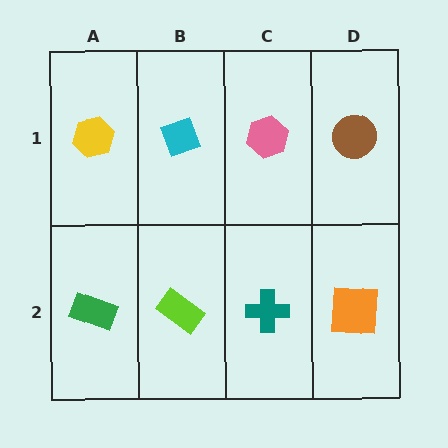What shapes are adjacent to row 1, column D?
An orange square (row 2, column D), a pink hexagon (row 1, column C).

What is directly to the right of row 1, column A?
A cyan diamond.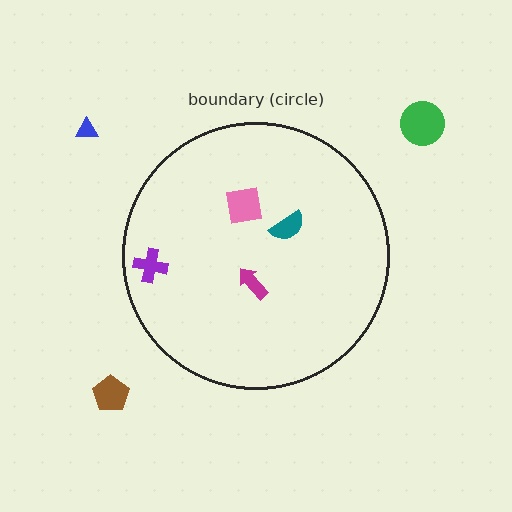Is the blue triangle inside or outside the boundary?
Outside.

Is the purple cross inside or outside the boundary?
Inside.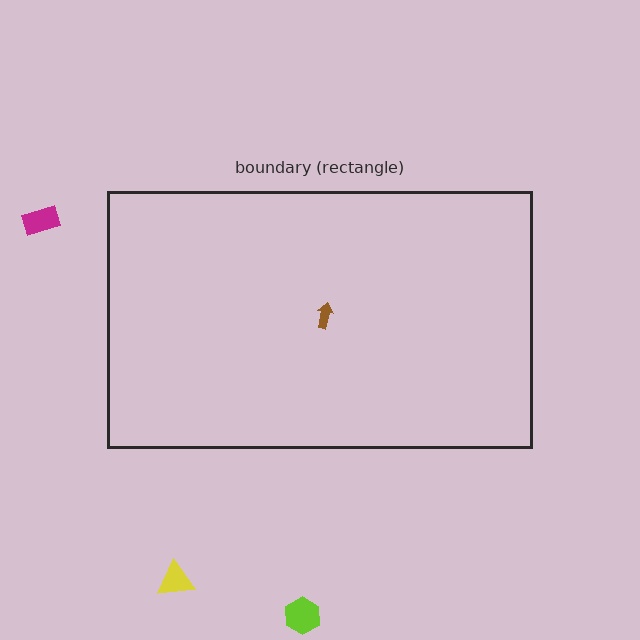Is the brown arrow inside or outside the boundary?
Inside.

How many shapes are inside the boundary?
1 inside, 3 outside.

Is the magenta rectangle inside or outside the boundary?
Outside.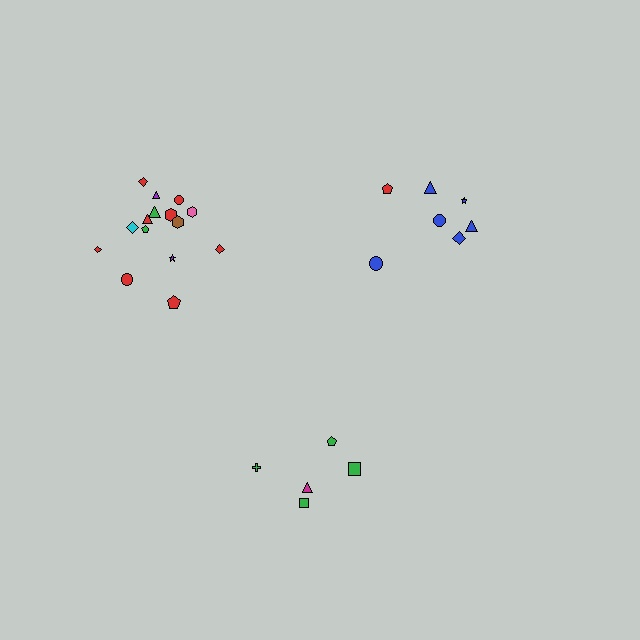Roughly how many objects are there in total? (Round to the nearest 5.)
Roughly 25 objects in total.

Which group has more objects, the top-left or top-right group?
The top-left group.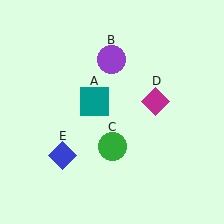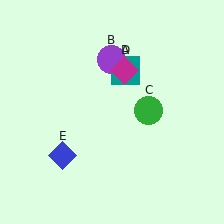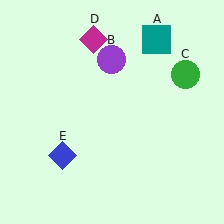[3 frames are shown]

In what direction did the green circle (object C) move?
The green circle (object C) moved up and to the right.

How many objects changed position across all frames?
3 objects changed position: teal square (object A), green circle (object C), magenta diamond (object D).